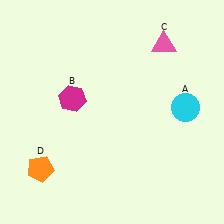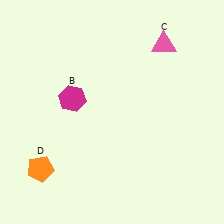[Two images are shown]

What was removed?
The cyan circle (A) was removed in Image 2.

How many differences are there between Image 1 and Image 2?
There is 1 difference between the two images.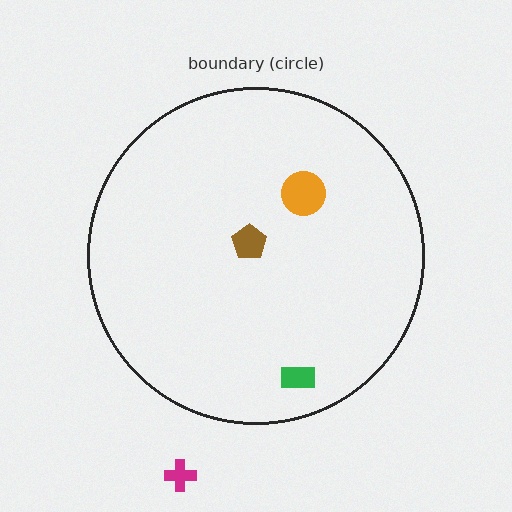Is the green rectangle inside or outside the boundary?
Inside.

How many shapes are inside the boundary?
3 inside, 1 outside.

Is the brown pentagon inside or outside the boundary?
Inside.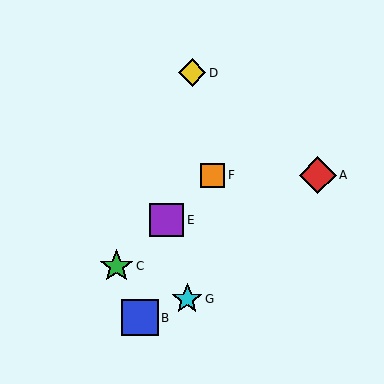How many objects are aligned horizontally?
2 objects (A, F) are aligned horizontally.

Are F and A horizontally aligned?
Yes, both are at y≈175.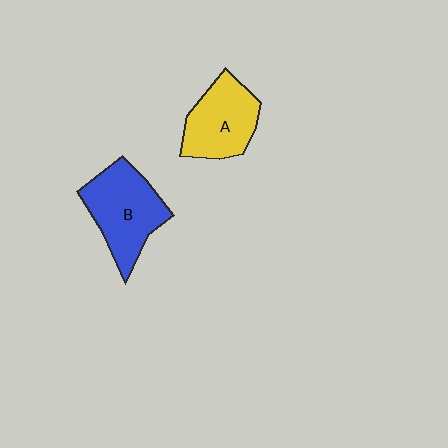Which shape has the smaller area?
Shape A (yellow).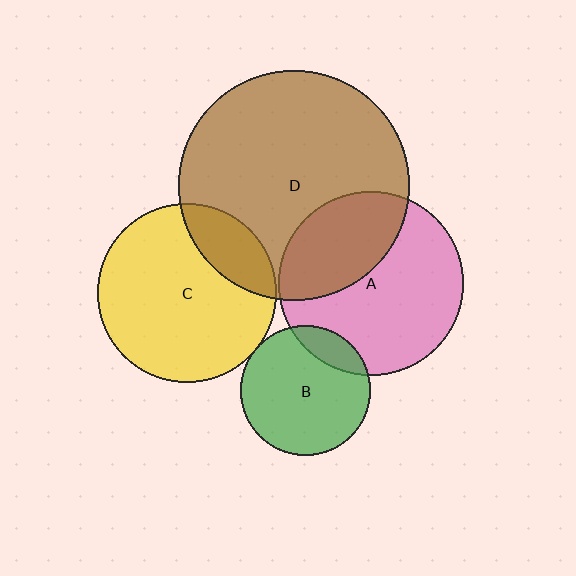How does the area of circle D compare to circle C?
Approximately 1.7 times.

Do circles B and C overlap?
Yes.